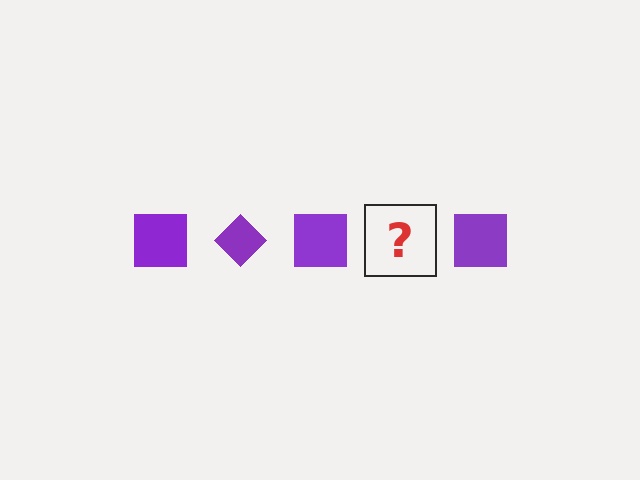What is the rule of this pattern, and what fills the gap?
The rule is that the pattern cycles through square, diamond shapes in purple. The gap should be filled with a purple diamond.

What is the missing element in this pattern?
The missing element is a purple diamond.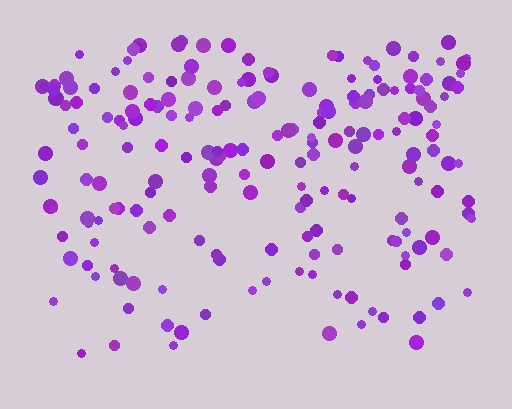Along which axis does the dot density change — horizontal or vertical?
Vertical.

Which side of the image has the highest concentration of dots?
The top.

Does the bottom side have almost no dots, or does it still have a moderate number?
Still a moderate number, just noticeably fewer than the top.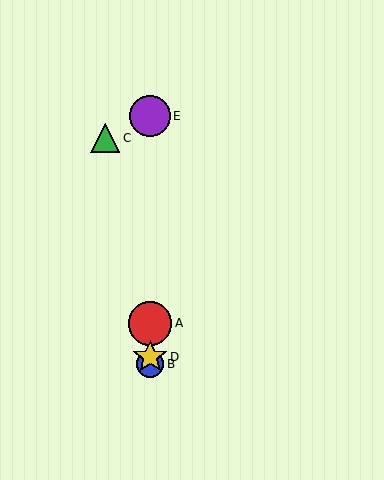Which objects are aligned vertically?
Objects A, B, D, E are aligned vertically.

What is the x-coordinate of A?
Object A is at x≈150.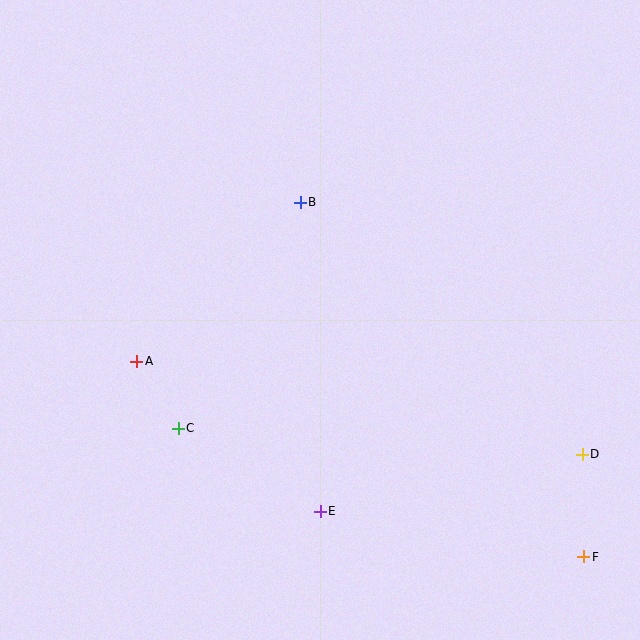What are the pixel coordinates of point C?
Point C is at (178, 428).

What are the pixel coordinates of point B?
Point B is at (300, 202).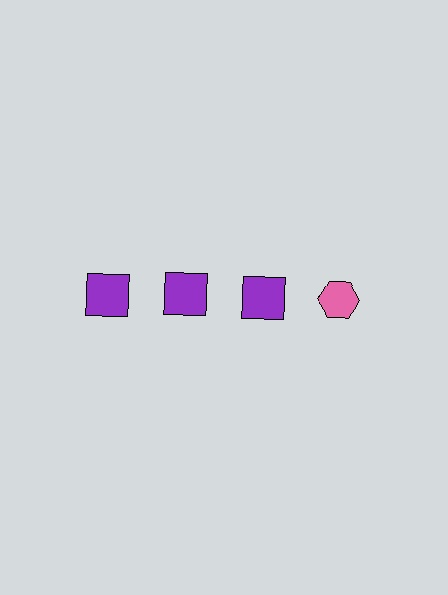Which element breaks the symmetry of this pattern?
The pink hexagon in the top row, second from right column breaks the symmetry. All other shapes are purple squares.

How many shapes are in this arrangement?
There are 4 shapes arranged in a grid pattern.